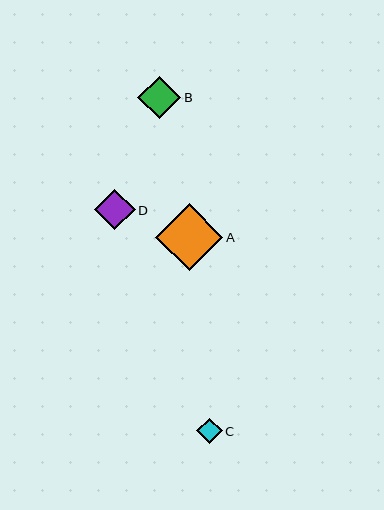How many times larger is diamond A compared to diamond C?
Diamond A is approximately 2.6 times the size of diamond C.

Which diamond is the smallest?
Diamond C is the smallest with a size of approximately 25 pixels.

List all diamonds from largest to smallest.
From largest to smallest: A, B, D, C.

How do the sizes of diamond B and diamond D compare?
Diamond B and diamond D are approximately the same size.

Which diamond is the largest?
Diamond A is the largest with a size of approximately 68 pixels.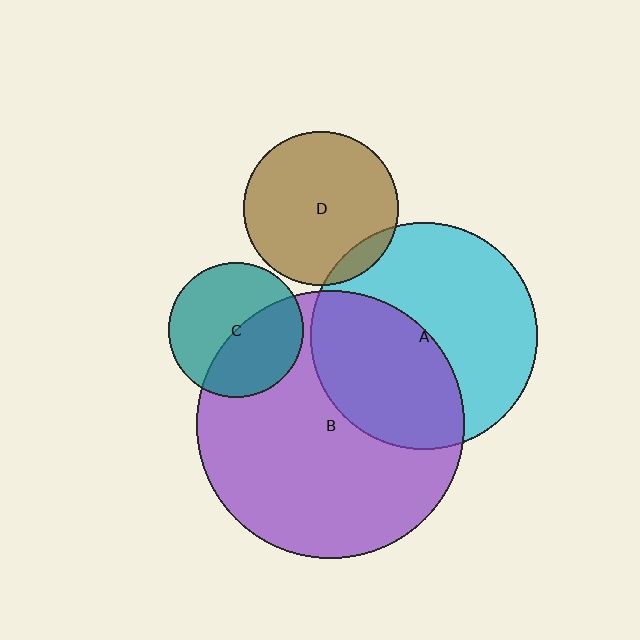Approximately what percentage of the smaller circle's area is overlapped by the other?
Approximately 45%.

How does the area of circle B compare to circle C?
Approximately 3.9 times.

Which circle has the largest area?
Circle B (purple).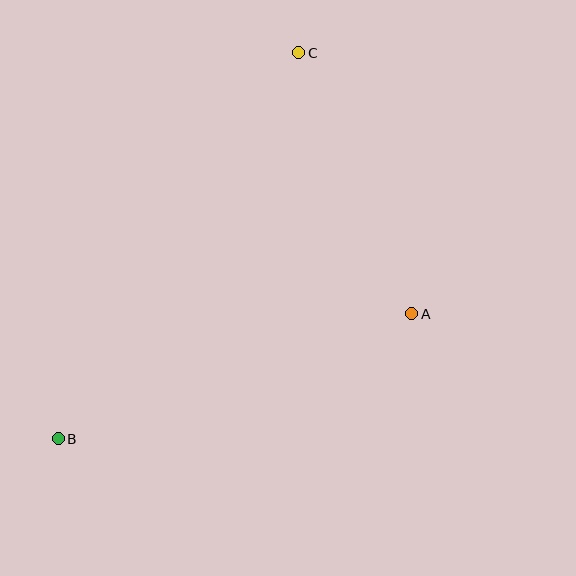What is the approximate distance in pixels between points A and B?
The distance between A and B is approximately 375 pixels.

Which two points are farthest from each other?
Points B and C are farthest from each other.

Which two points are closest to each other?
Points A and C are closest to each other.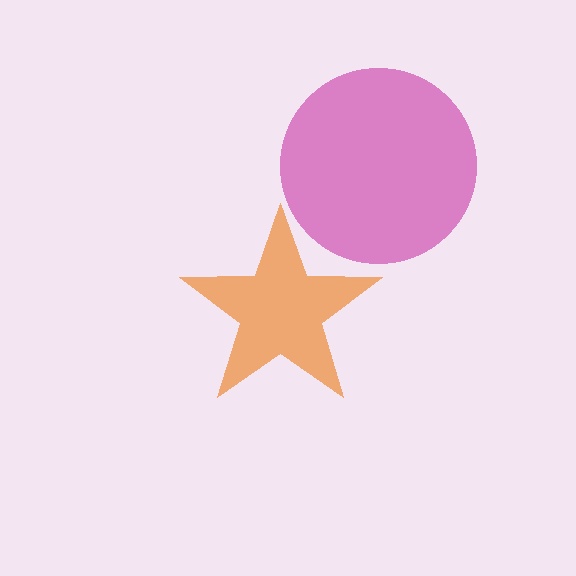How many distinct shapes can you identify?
There are 2 distinct shapes: an orange star, a magenta circle.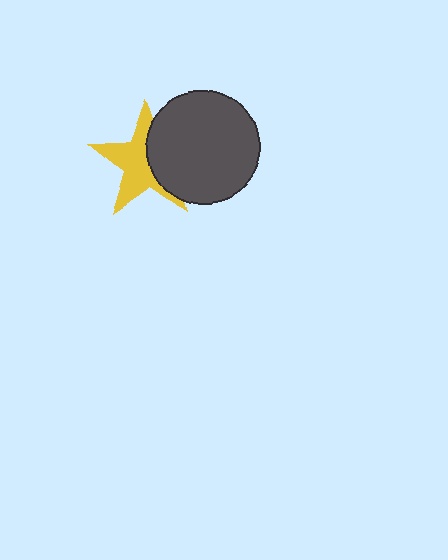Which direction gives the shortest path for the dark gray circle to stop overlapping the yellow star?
Moving right gives the shortest separation.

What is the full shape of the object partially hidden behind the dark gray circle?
The partially hidden object is a yellow star.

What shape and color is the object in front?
The object in front is a dark gray circle.